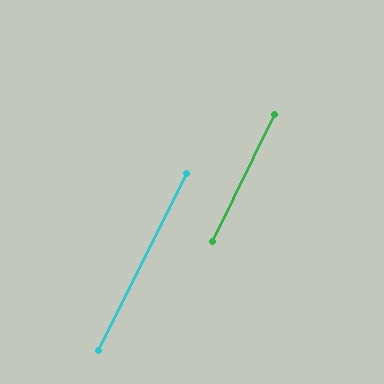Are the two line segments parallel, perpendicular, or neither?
Parallel — their directions differ by only 0.4°.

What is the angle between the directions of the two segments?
Approximately 0 degrees.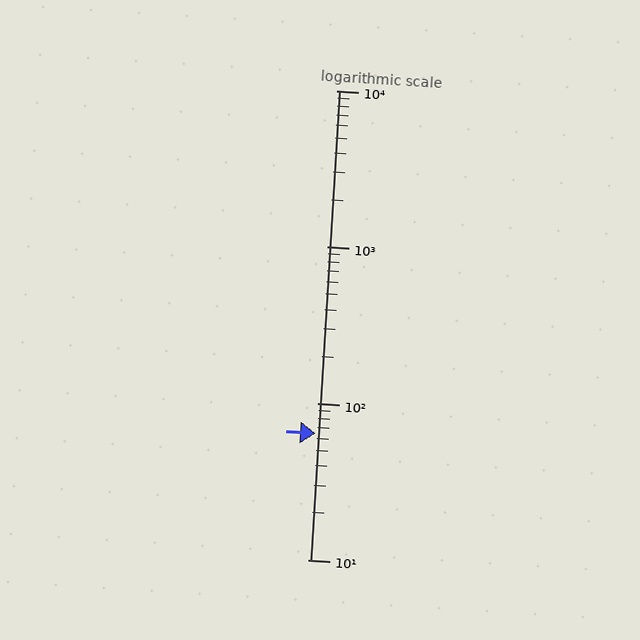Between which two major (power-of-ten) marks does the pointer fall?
The pointer is between 10 and 100.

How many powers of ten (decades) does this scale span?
The scale spans 3 decades, from 10 to 10000.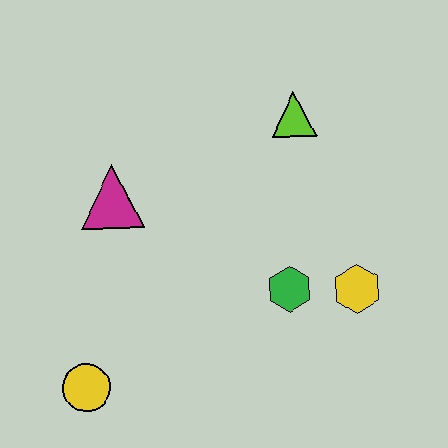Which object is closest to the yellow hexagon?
The green hexagon is closest to the yellow hexagon.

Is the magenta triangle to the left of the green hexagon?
Yes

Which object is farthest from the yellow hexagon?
The yellow circle is farthest from the yellow hexagon.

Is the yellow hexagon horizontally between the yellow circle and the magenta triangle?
No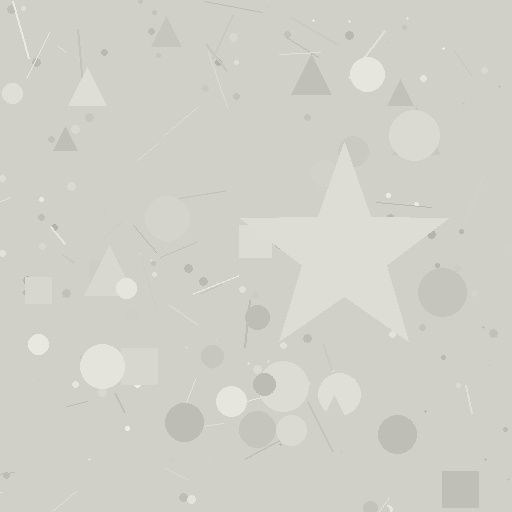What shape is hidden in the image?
A star is hidden in the image.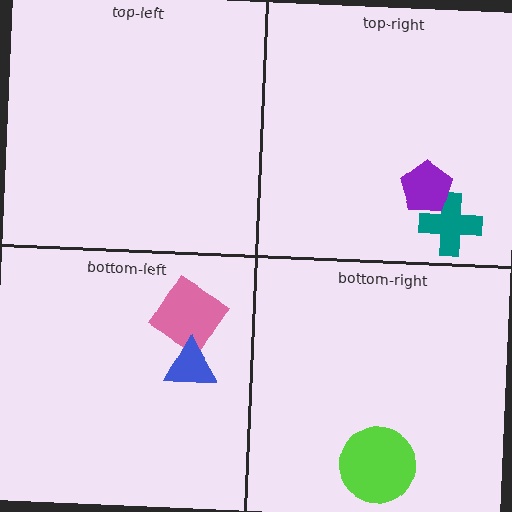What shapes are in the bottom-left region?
The pink diamond, the blue triangle.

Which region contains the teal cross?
The top-right region.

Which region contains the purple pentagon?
The top-right region.